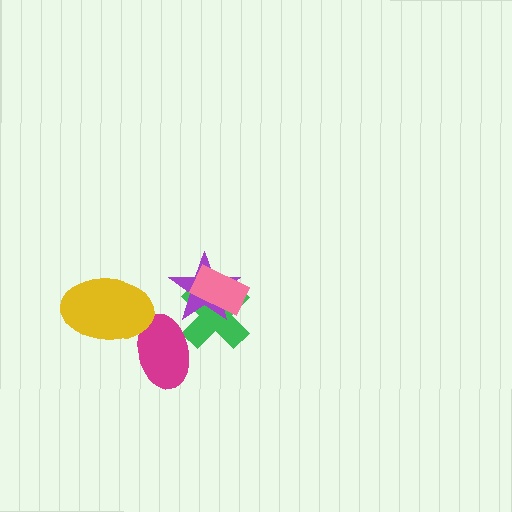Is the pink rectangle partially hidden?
No, no other shape covers it.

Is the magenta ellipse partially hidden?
Yes, it is partially covered by another shape.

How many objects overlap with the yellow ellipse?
1 object overlaps with the yellow ellipse.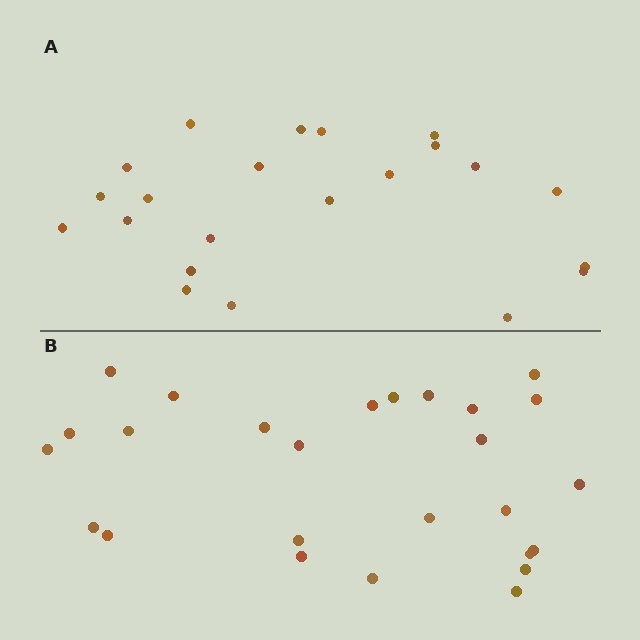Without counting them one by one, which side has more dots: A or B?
Region B (the bottom region) has more dots.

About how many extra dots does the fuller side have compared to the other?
Region B has about 4 more dots than region A.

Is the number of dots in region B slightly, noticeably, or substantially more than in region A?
Region B has only slightly more — the two regions are fairly close. The ratio is roughly 1.2 to 1.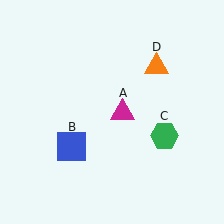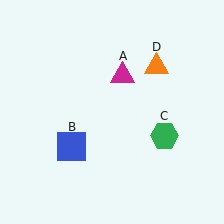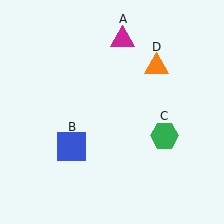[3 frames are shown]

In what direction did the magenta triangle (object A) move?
The magenta triangle (object A) moved up.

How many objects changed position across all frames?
1 object changed position: magenta triangle (object A).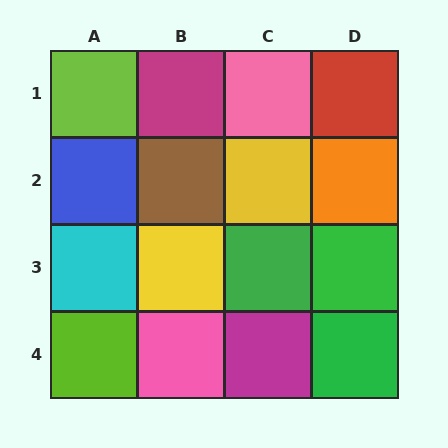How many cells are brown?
1 cell is brown.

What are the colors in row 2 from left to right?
Blue, brown, yellow, orange.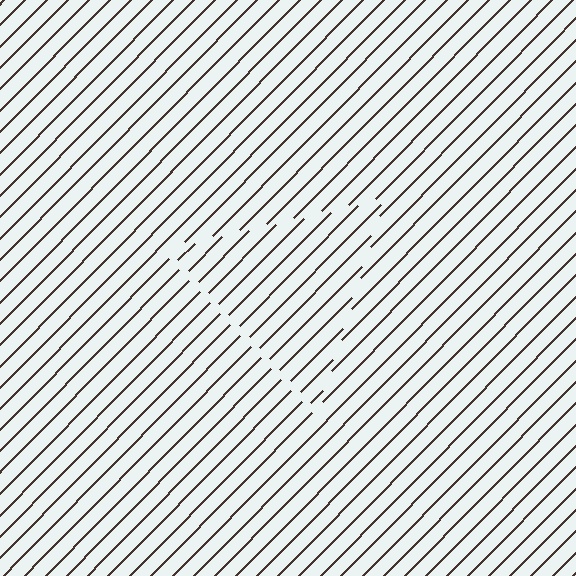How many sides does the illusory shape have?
3 sides — the line-ends trace a triangle.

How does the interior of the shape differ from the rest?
The interior of the shape contains the same grating, shifted by half a period — the contour is defined by the phase discontinuity where line-ends from the inner and outer gratings abut.